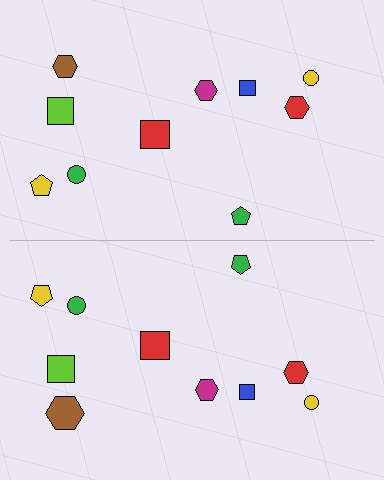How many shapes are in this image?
There are 20 shapes in this image.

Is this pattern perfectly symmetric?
No, the pattern is not perfectly symmetric. The brown hexagon on the bottom side has a different size than its mirror counterpart.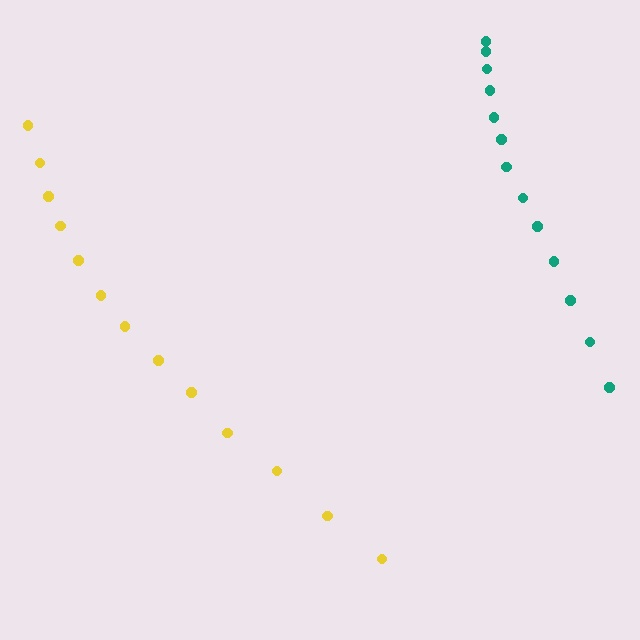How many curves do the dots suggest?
There are 2 distinct paths.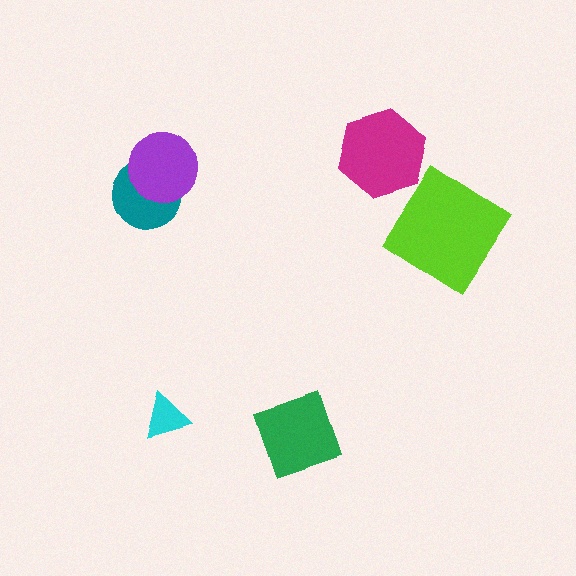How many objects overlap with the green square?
0 objects overlap with the green square.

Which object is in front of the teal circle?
The purple circle is in front of the teal circle.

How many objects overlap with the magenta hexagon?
0 objects overlap with the magenta hexagon.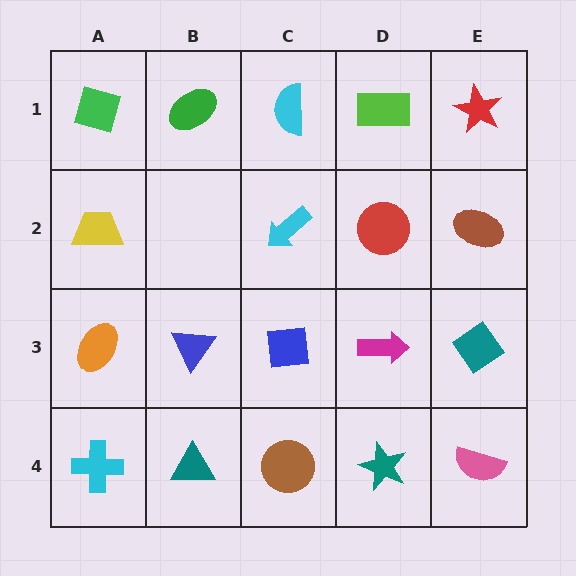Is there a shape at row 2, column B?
No, that cell is empty.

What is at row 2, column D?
A red circle.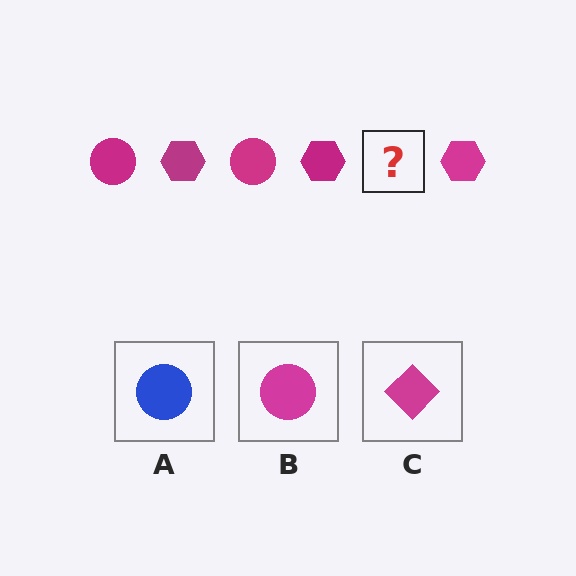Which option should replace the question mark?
Option B.